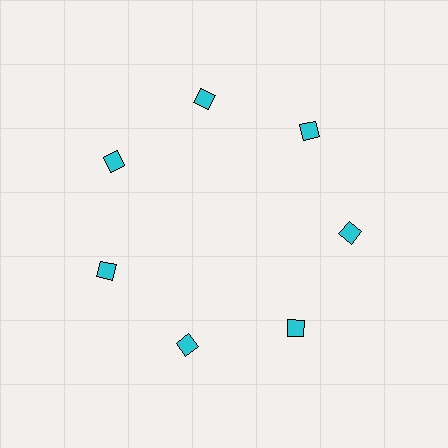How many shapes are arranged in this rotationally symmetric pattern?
There are 7 shapes, arranged in 7 groups of 1.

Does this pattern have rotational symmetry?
Yes, this pattern has 7-fold rotational symmetry. It looks the same after rotating 51 degrees around the center.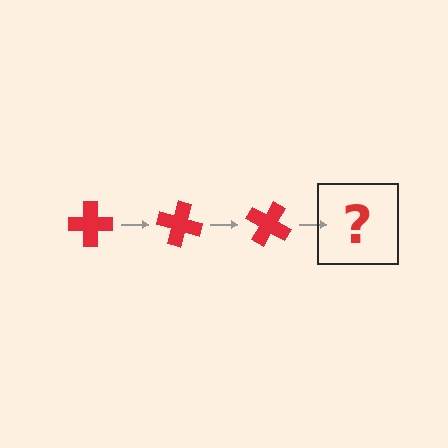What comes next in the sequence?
The next element should be a red cross rotated 45 degrees.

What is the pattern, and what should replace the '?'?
The pattern is that the cross rotates 15 degrees each step. The '?' should be a red cross rotated 45 degrees.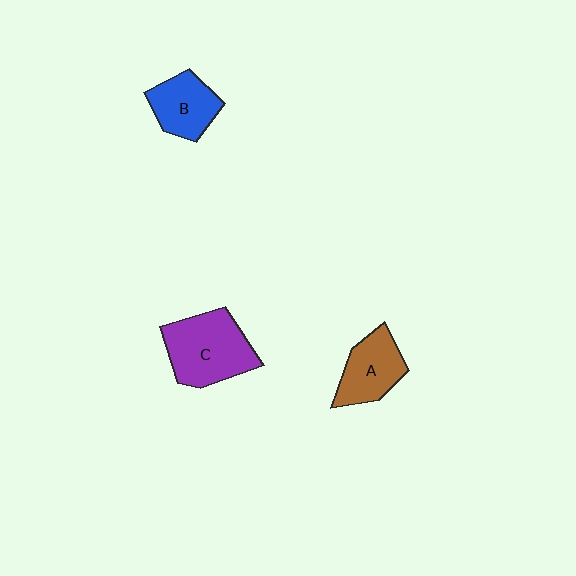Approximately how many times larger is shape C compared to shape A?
Approximately 1.5 times.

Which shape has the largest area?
Shape C (purple).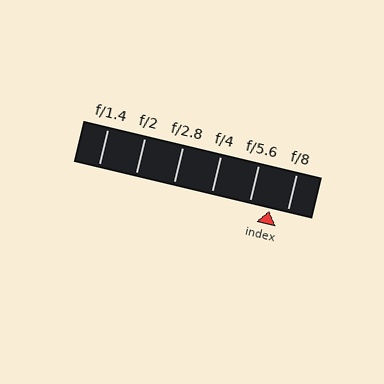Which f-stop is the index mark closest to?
The index mark is closest to f/8.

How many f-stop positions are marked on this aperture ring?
There are 6 f-stop positions marked.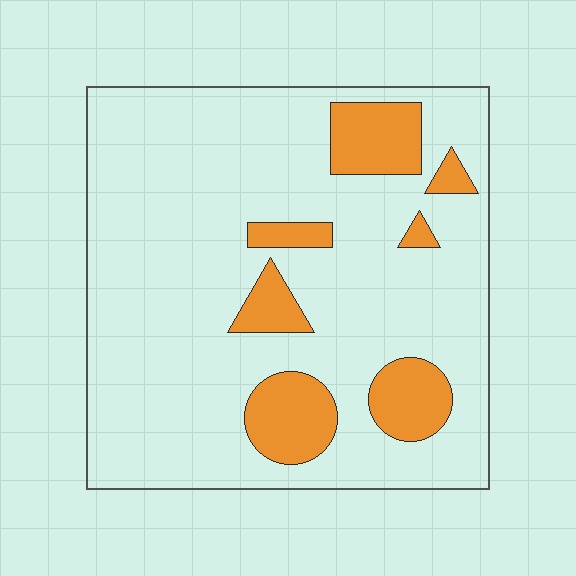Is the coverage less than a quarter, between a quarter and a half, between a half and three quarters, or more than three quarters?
Less than a quarter.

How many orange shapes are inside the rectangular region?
7.